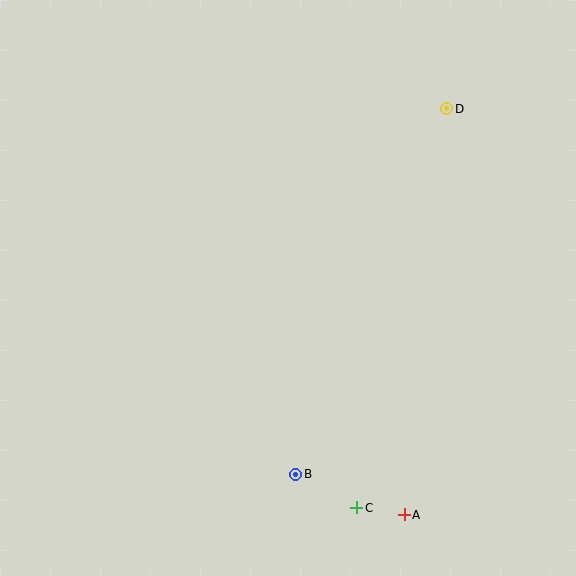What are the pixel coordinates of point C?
Point C is at (357, 508).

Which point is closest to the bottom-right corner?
Point A is closest to the bottom-right corner.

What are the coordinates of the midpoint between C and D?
The midpoint between C and D is at (402, 308).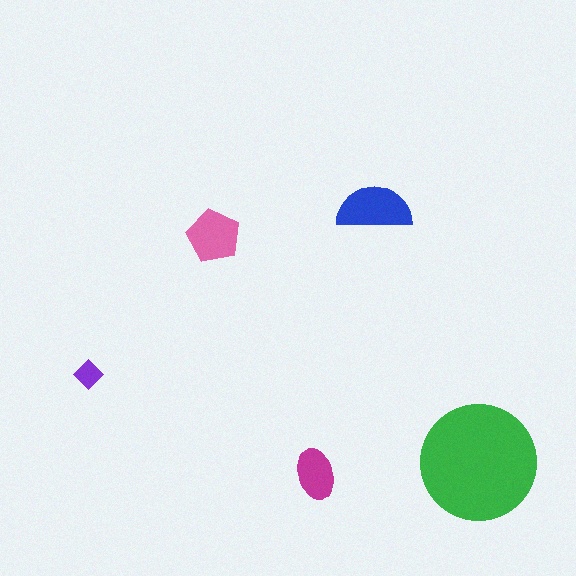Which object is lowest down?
The magenta ellipse is bottommost.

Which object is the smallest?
The purple diamond.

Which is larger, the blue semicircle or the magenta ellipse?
The blue semicircle.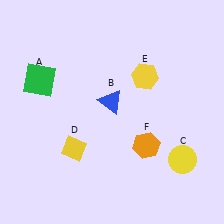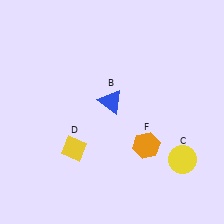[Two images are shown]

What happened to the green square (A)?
The green square (A) was removed in Image 2. It was in the top-left area of Image 1.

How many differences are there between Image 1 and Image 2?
There are 2 differences between the two images.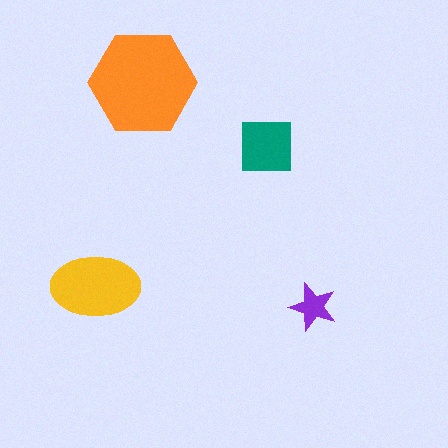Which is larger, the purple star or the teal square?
The teal square.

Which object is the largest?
The orange hexagon.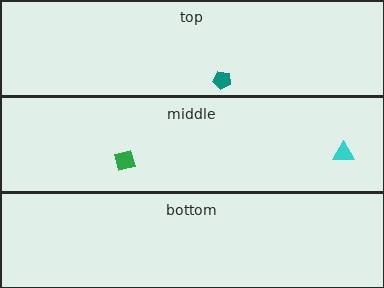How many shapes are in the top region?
1.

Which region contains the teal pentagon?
The top region.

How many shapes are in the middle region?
2.